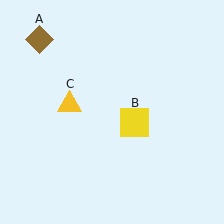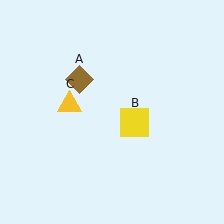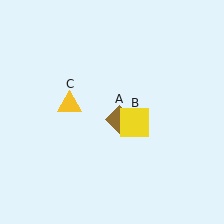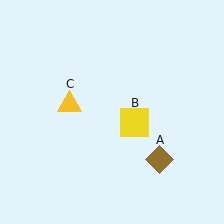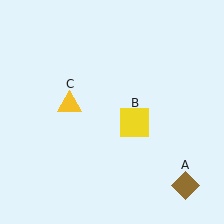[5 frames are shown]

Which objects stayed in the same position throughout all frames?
Yellow square (object B) and yellow triangle (object C) remained stationary.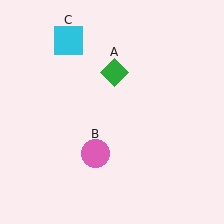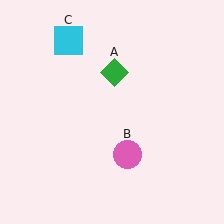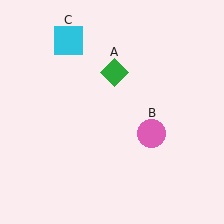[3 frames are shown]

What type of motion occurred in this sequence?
The pink circle (object B) rotated counterclockwise around the center of the scene.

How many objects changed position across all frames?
1 object changed position: pink circle (object B).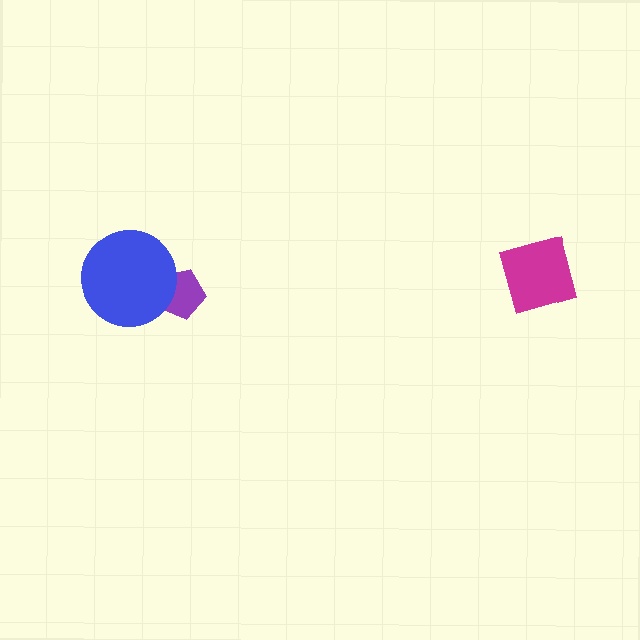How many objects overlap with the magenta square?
0 objects overlap with the magenta square.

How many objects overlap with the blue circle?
1 object overlaps with the blue circle.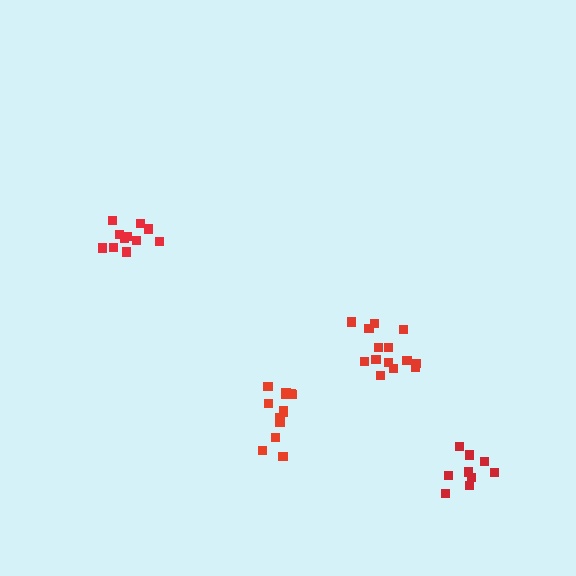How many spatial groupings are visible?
There are 4 spatial groupings.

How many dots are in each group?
Group 1: 11 dots, Group 2: 14 dots, Group 3: 9 dots, Group 4: 13 dots (47 total).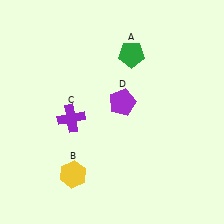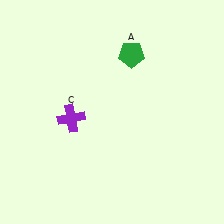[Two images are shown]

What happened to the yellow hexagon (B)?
The yellow hexagon (B) was removed in Image 2. It was in the bottom-left area of Image 1.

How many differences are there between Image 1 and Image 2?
There are 2 differences between the two images.